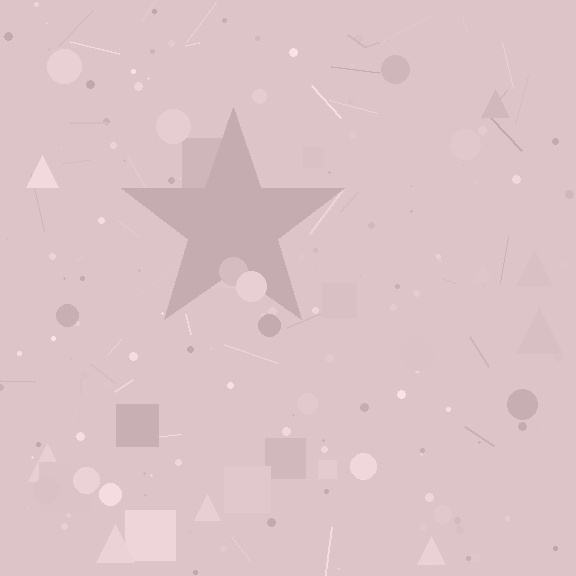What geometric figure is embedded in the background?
A star is embedded in the background.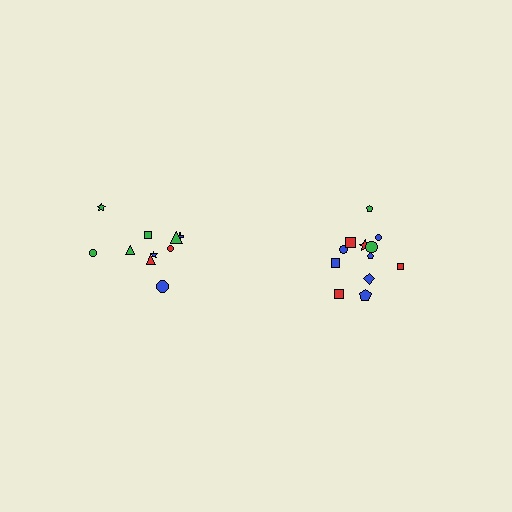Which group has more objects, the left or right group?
The right group.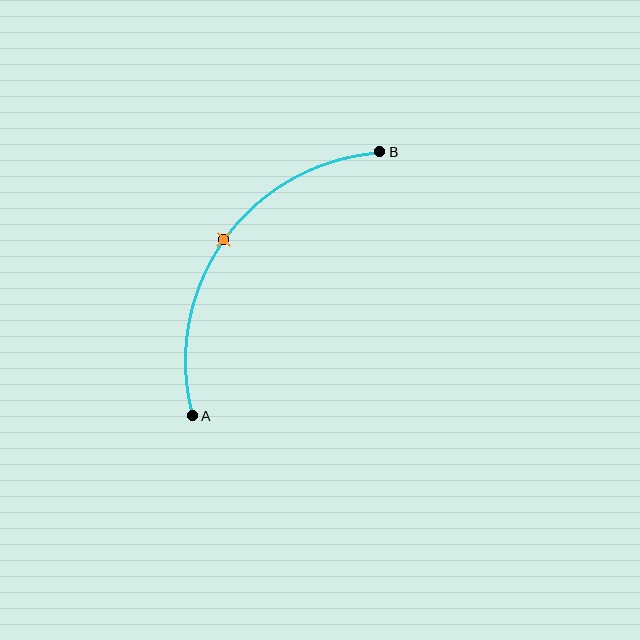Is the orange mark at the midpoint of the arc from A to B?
Yes. The orange mark lies on the arc at equal arc-length from both A and B — it is the arc midpoint.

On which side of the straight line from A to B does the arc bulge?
The arc bulges above and to the left of the straight line connecting A and B.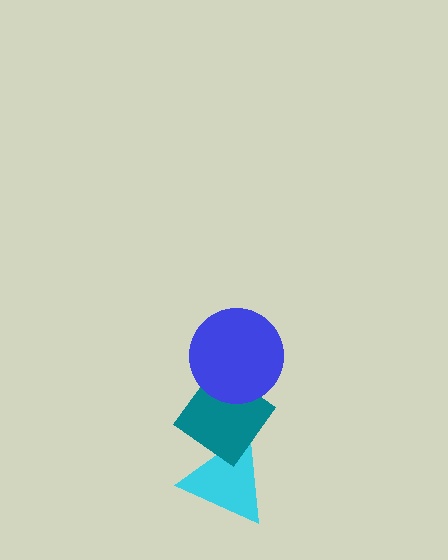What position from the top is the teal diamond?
The teal diamond is 2nd from the top.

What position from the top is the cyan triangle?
The cyan triangle is 3rd from the top.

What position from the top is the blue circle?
The blue circle is 1st from the top.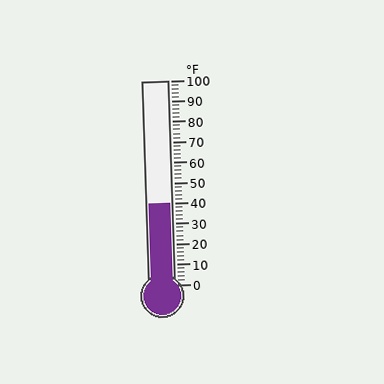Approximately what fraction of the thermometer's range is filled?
The thermometer is filled to approximately 40% of its range.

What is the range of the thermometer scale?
The thermometer scale ranges from 0°F to 100°F.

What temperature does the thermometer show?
The thermometer shows approximately 40°F.